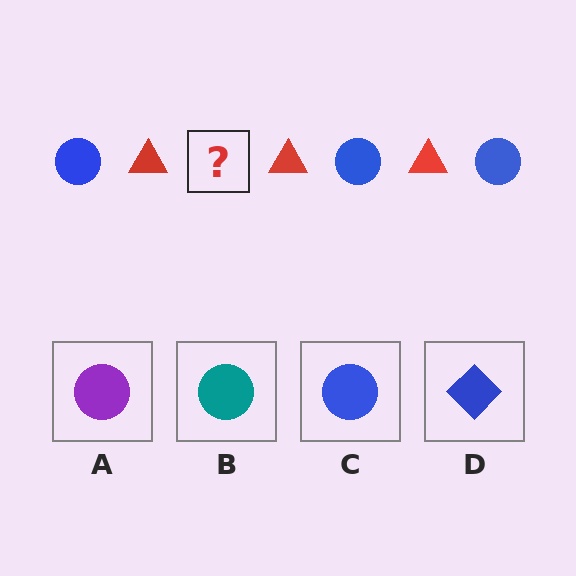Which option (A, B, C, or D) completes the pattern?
C.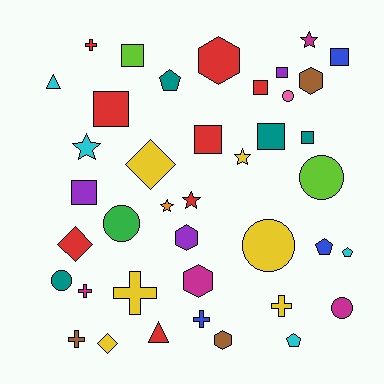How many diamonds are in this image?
There are 3 diamonds.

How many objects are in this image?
There are 40 objects.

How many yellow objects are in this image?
There are 6 yellow objects.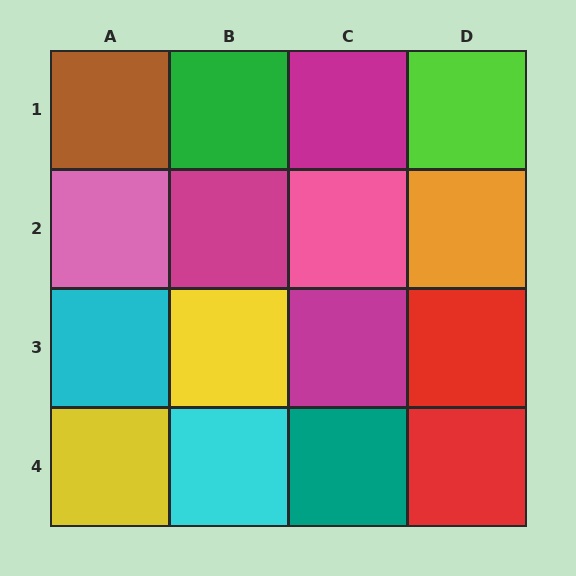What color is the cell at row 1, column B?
Green.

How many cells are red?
2 cells are red.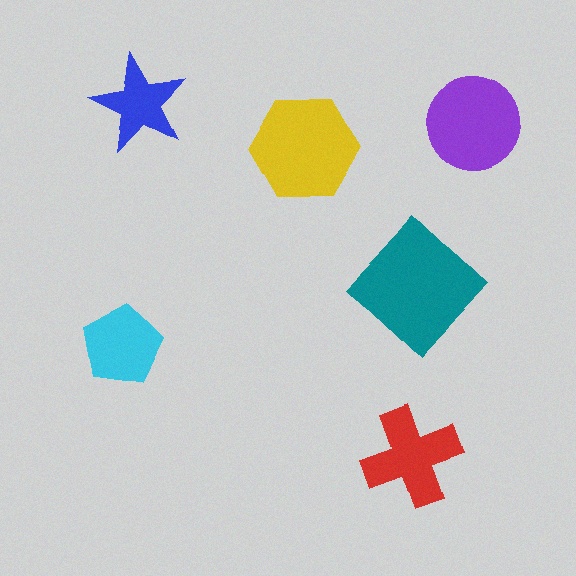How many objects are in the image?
There are 6 objects in the image.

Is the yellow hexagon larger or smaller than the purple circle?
Larger.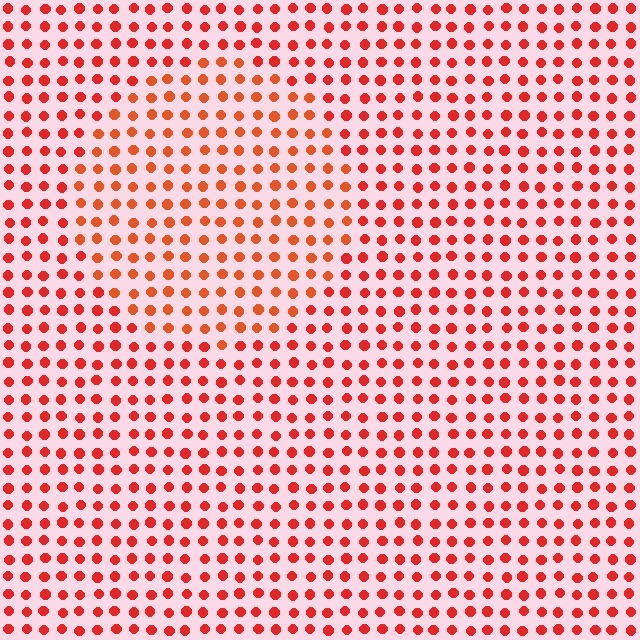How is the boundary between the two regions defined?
The boundary is defined purely by a slight shift in hue (about 15 degrees). Spacing, size, and orientation are identical on both sides.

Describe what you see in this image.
The image is filled with small red elements in a uniform arrangement. A circle-shaped region is visible where the elements are tinted to a slightly different hue, forming a subtle color boundary.